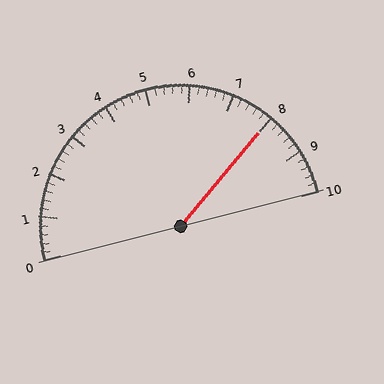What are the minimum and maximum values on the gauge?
The gauge ranges from 0 to 10.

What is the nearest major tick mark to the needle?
The nearest major tick mark is 8.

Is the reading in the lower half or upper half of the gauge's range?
The reading is in the upper half of the range (0 to 10).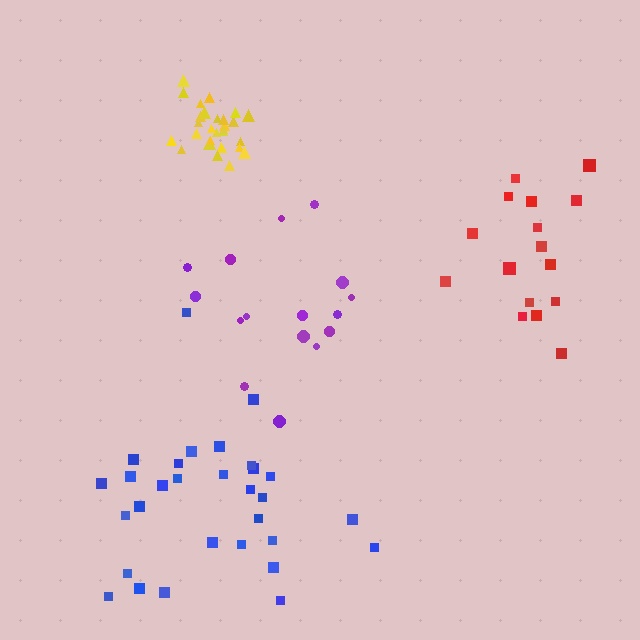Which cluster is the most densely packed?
Yellow.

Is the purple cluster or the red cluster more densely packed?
Purple.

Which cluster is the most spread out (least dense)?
Red.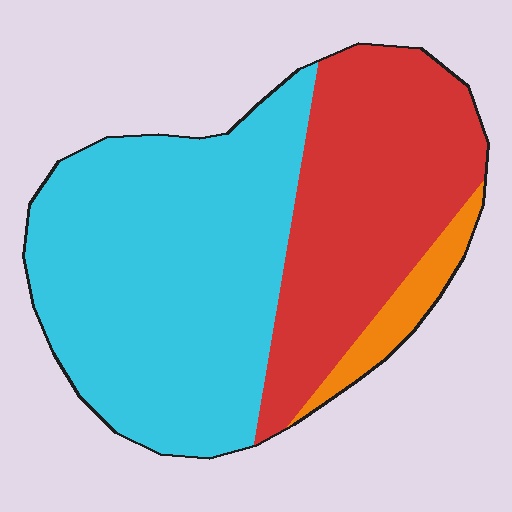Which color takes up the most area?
Cyan, at roughly 55%.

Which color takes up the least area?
Orange, at roughly 5%.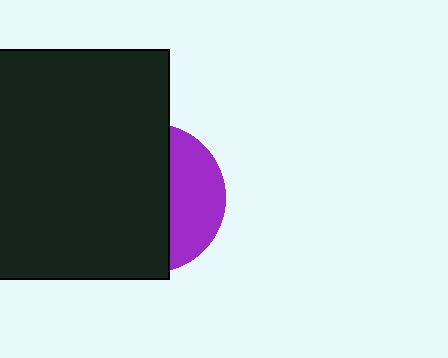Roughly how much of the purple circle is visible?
A small part of it is visible (roughly 34%).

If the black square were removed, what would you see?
You would see the complete purple circle.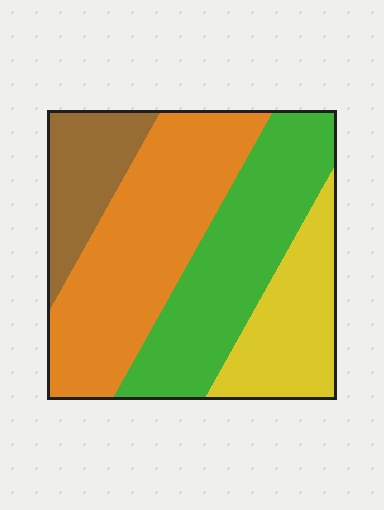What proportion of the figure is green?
Green takes up about one third (1/3) of the figure.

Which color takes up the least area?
Brown, at roughly 15%.